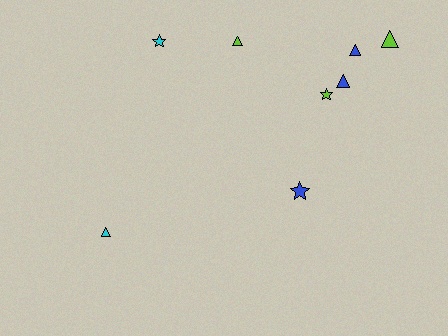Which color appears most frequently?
Lime, with 3 objects.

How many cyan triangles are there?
There is 1 cyan triangle.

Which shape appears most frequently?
Triangle, with 5 objects.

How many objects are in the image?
There are 8 objects.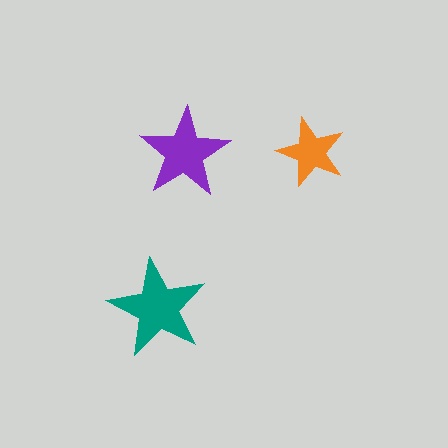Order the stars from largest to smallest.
the teal one, the purple one, the orange one.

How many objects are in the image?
There are 3 objects in the image.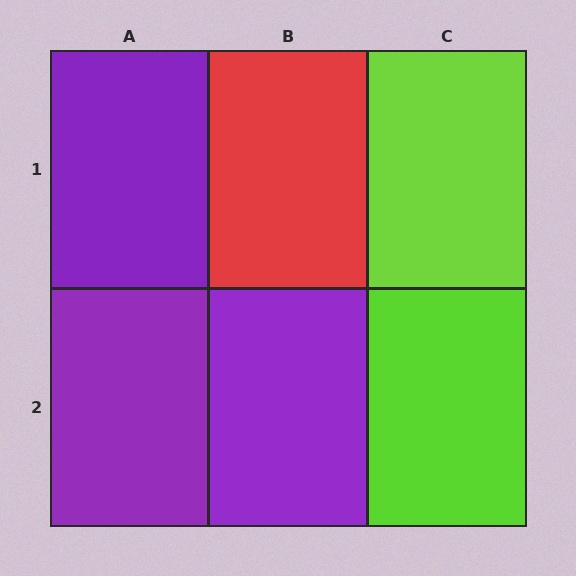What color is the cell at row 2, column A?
Purple.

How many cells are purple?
3 cells are purple.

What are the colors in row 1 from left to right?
Purple, red, lime.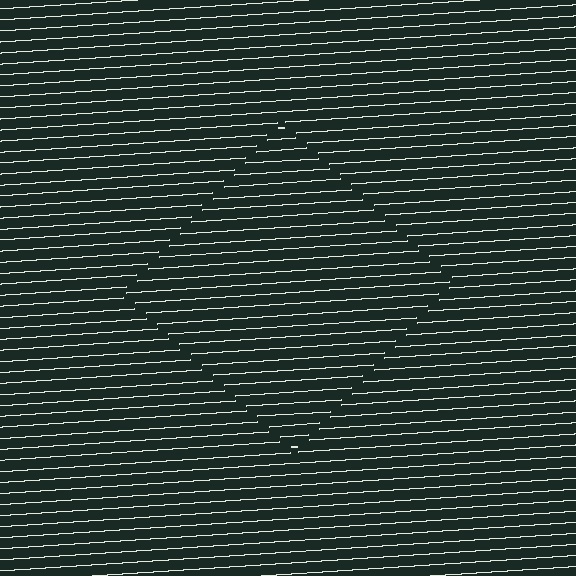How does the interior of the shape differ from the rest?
The interior of the shape contains the same grating, shifted by half a period — the contour is defined by the phase discontinuity where line-ends from the inner and outer gratings abut.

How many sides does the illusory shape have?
4 sides — the line-ends trace a square.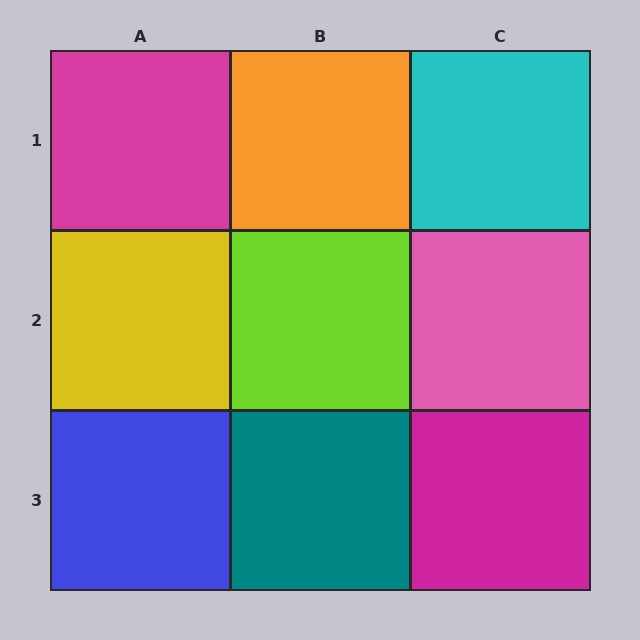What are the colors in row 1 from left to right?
Magenta, orange, cyan.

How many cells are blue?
1 cell is blue.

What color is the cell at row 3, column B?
Teal.